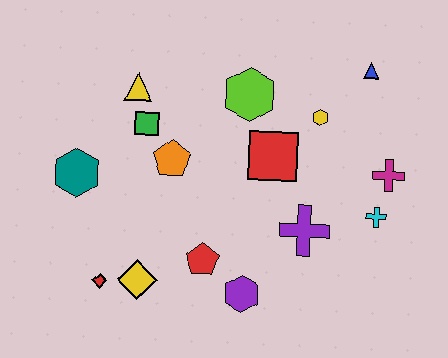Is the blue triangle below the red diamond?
No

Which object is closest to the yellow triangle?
The green square is closest to the yellow triangle.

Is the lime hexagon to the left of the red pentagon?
No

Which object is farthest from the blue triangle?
The red diamond is farthest from the blue triangle.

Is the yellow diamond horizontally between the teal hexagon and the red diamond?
No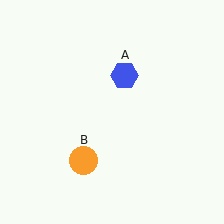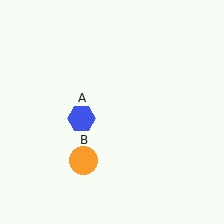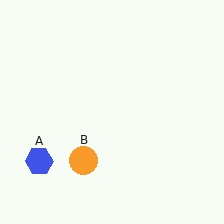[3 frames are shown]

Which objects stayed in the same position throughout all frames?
Orange circle (object B) remained stationary.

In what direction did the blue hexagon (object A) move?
The blue hexagon (object A) moved down and to the left.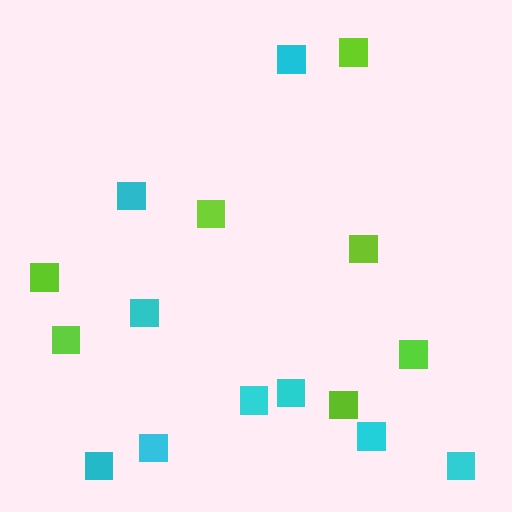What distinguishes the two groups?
There are 2 groups: one group of cyan squares (9) and one group of lime squares (7).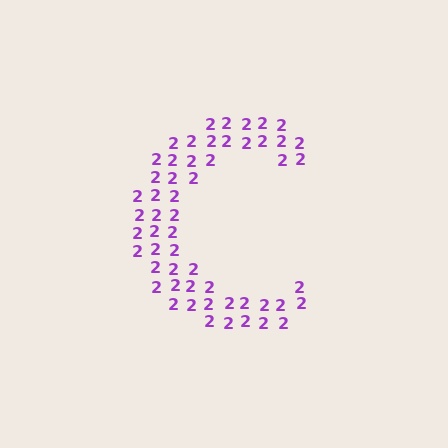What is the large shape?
The large shape is the letter C.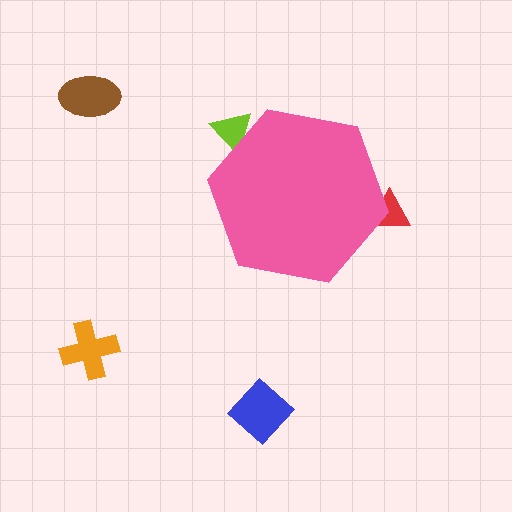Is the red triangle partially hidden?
Yes, the red triangle is partially hidden behind the pink hexagon.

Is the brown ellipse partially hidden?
No, the brown ellipse is fully visible.